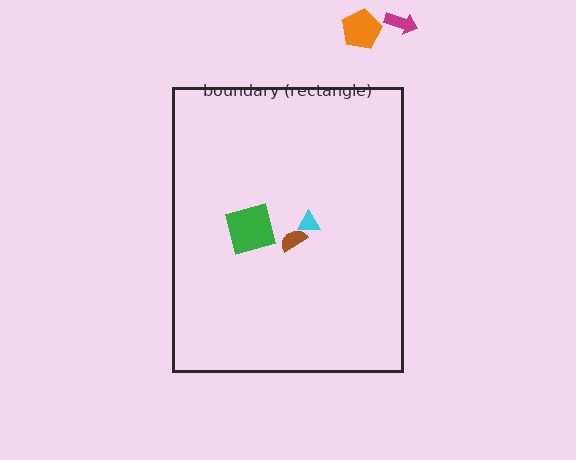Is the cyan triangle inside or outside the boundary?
Inside.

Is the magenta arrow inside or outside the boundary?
Outside.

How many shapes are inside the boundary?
3 inside, 2 outside.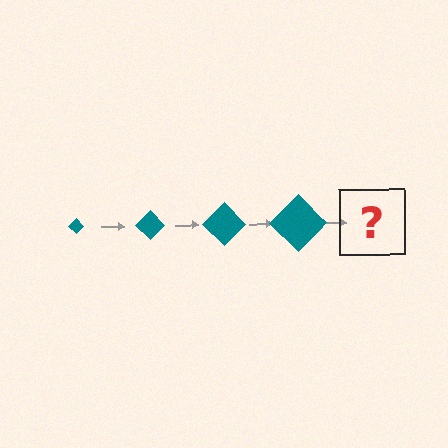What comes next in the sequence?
The next element should be a teal diamond, larger than the previous one.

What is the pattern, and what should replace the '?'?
The pattern is that the diamond gets progressively larger each step. The '?' should be a teal diamond, larger than the previous one.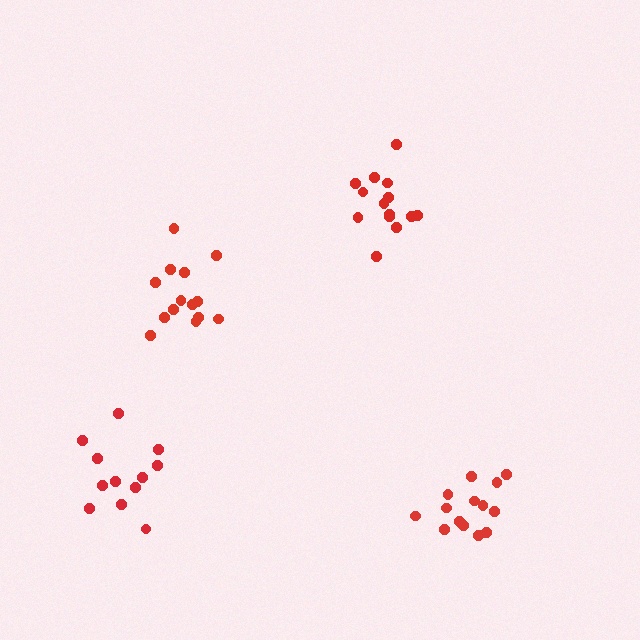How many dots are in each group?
Group 1: 14 dots, Group 2: 12 dots, Group 3: 14 dots, Group 4: 14 dots (54 total).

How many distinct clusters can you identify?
There are 4 distinct clusters.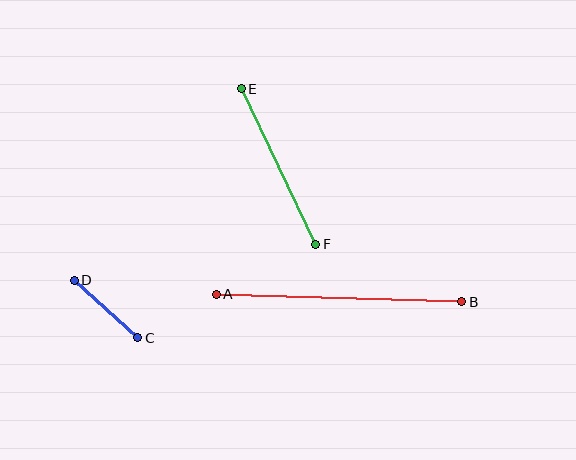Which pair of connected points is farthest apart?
Points A and B are farthest apart.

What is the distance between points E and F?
The distance is approximately 172 pixels.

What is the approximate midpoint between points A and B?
The midpoint is at approximately (339, 298) pixels.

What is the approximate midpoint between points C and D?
The midpoint is at approximately (106, 309) pixels.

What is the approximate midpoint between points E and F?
The midpoint is at approximately (278, 166) pixels.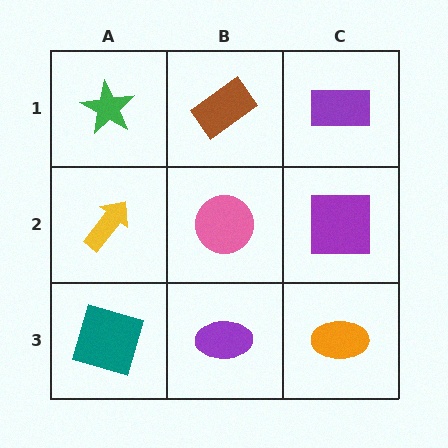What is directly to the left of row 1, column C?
A brown rectangle.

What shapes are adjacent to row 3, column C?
A purple square (row 2, column C), a purple ellipse (row 3, column B).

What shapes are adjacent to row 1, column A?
A yellow arrow (row 2, column A), a brown rectangle (row 1, column B).